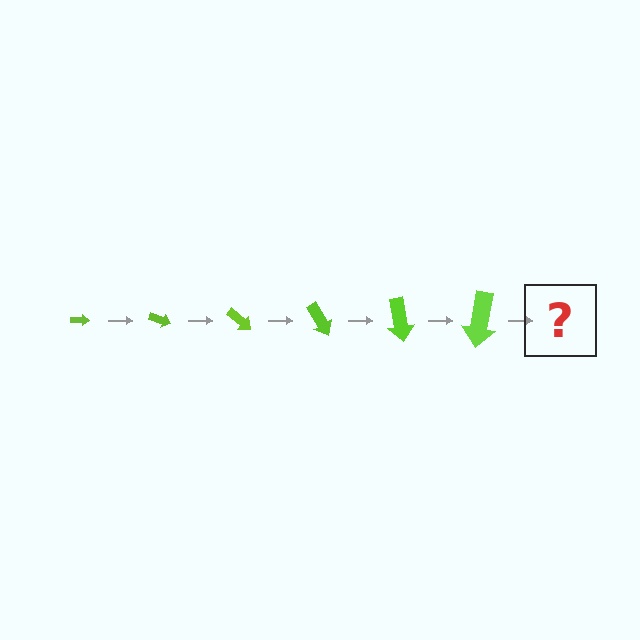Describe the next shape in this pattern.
It should be an arrow, larger than the previous one and rotated 120 degrees from the start.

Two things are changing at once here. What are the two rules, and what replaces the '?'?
The two rules are that the arrow grows larger each step and it rotates 20 degrees each step. The '?' should be an arrow, larger than the previous one and rotated 120 degrees from the start.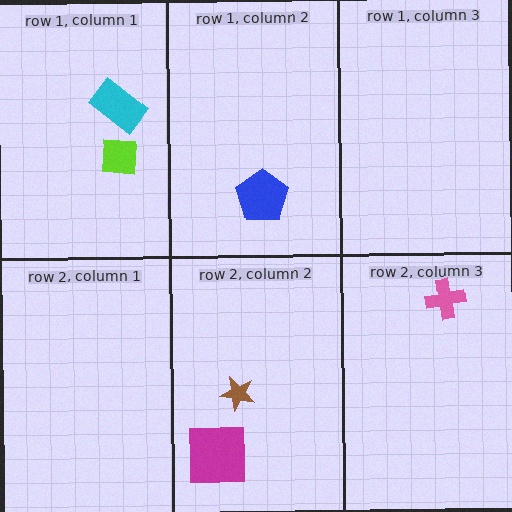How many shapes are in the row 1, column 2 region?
1.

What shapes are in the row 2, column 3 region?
The pink cross.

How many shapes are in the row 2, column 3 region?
1.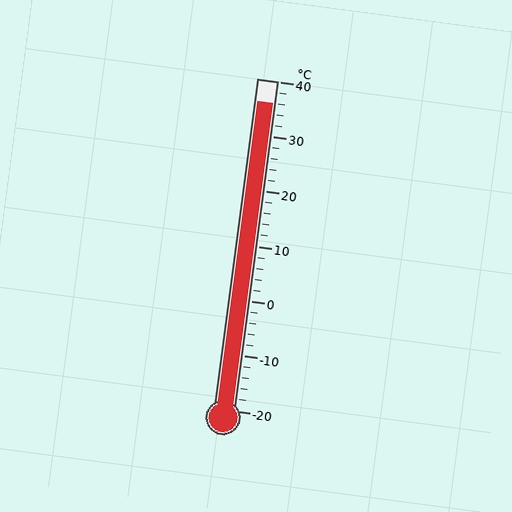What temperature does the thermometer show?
The thermometer shows approximately 36°C.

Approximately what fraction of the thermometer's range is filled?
The thermometer is filled to approximately 95% of its range.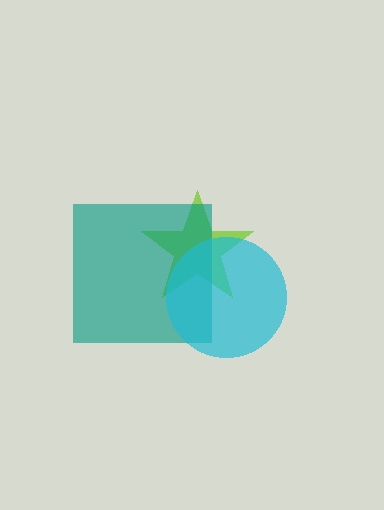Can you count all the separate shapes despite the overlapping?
Yes, there are 3 separate shapes.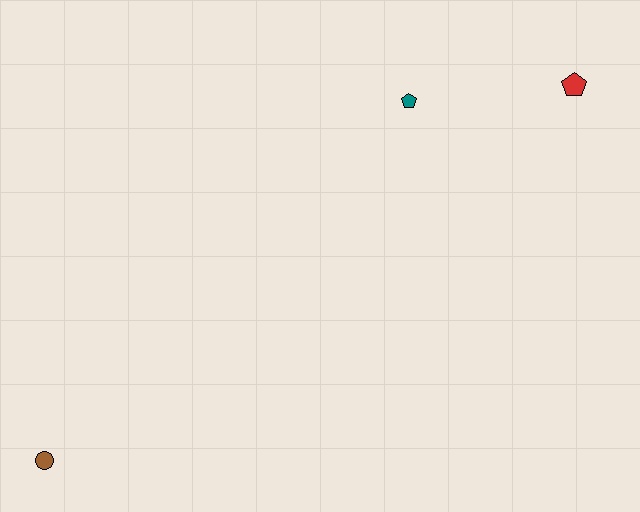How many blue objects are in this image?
There are no blue objects.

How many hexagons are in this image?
There are no hexagons.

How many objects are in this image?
There are 3 objects.